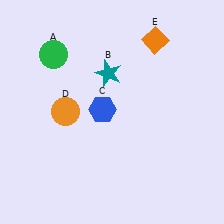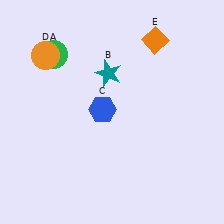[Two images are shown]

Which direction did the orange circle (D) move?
The orange circle (D) moved up.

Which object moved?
The orange circle (D) moved up.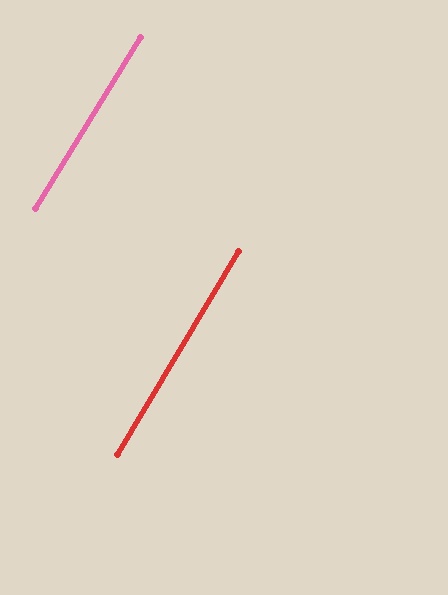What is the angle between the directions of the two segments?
Approximately 1 degree.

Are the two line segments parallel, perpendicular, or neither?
Parallel — their directions differ by only 0.9°.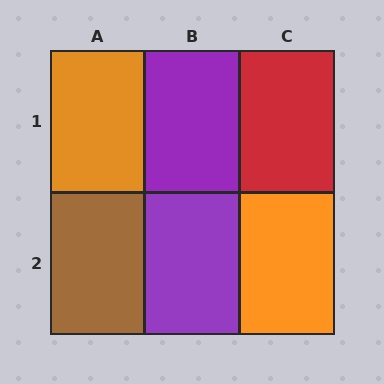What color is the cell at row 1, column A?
Orange.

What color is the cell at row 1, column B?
Purple.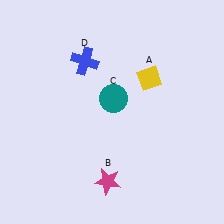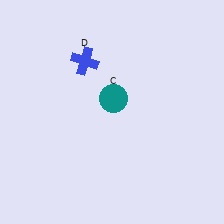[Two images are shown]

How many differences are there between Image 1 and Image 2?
There are 2 differences between the two images.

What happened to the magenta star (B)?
The magenta star (B) was removed in Image 2. It was in the bottom-left area of Image 1.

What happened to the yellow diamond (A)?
The yellow diamond (A) was removed in Image 2. It was in the top-right area of Image 1.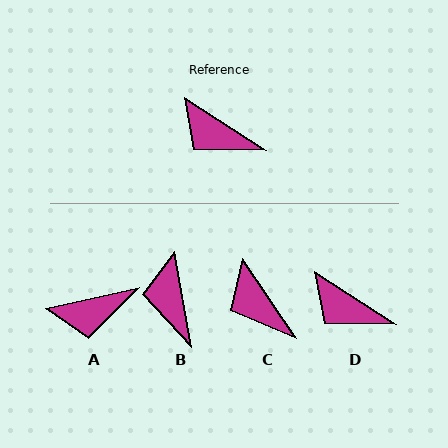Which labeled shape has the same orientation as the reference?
D.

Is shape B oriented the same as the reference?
No, it is off by about 47 degrees.